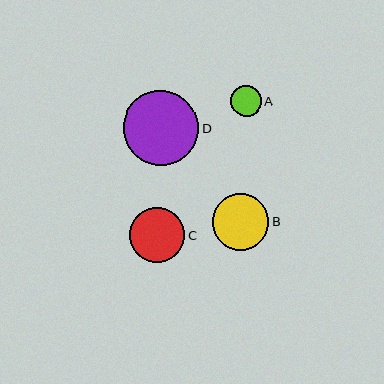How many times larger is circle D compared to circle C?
Circle D is approximately 1.4 times the size of circle C.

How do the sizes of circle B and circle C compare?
Circle B and circle C are approximately the same size.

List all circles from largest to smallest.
From largest to smallest: D, B, C, A.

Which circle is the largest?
Circle D is the largest with a size of approximately 75 pixels.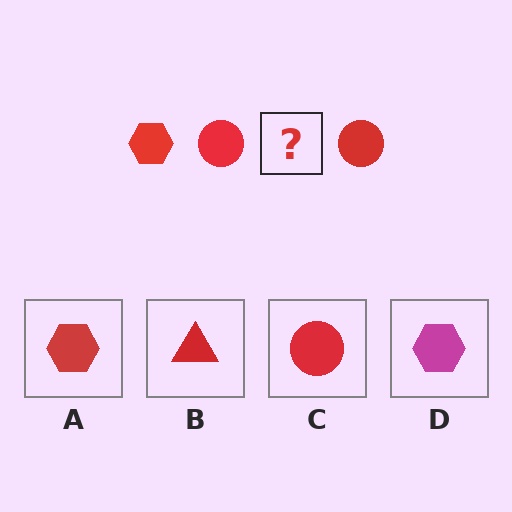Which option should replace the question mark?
Option A.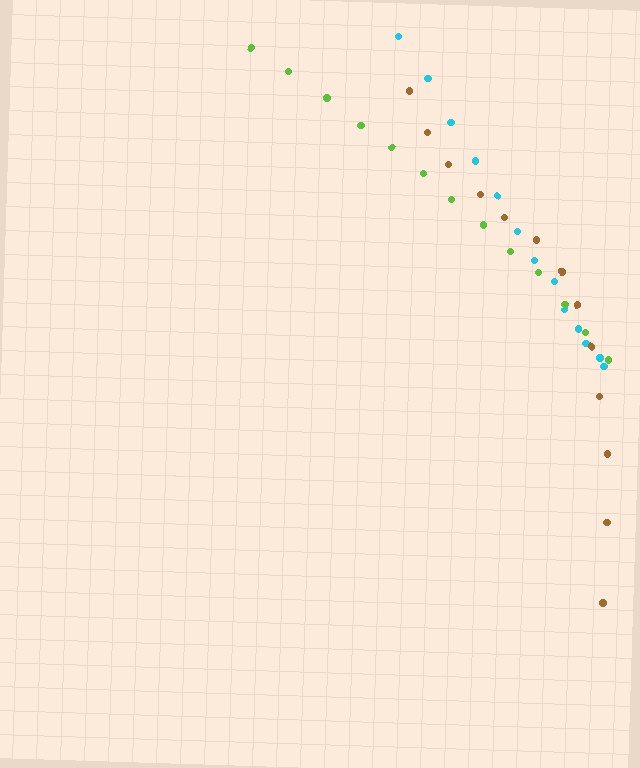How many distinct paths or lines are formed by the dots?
There are 3 distinct paths.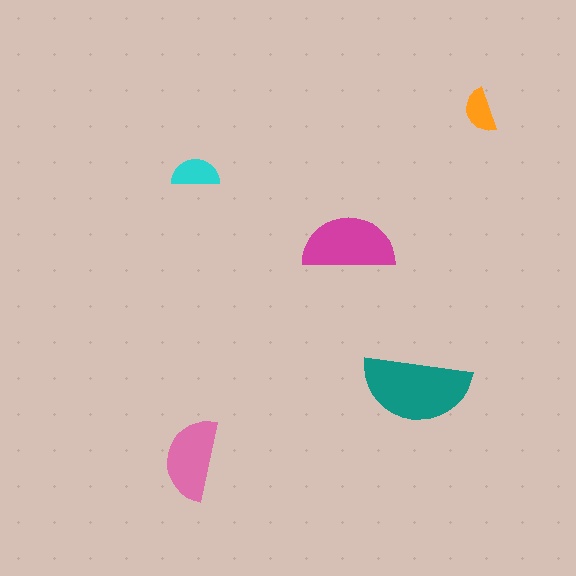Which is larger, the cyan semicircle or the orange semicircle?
The cyan one.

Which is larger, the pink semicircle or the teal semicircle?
The teal one.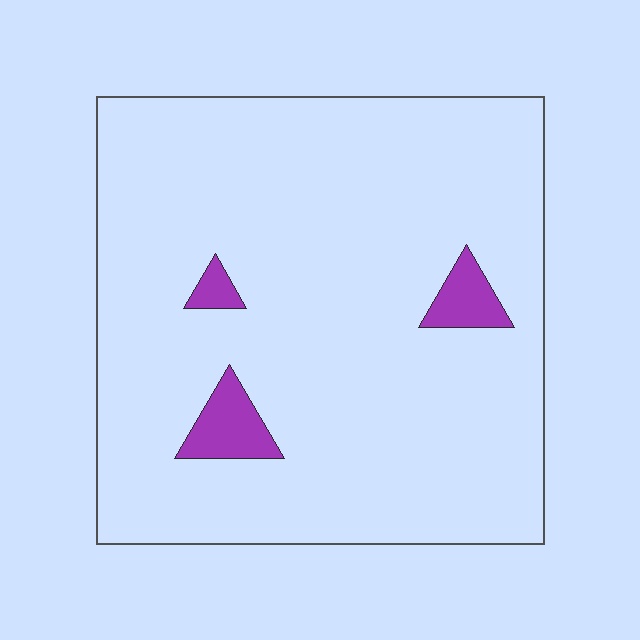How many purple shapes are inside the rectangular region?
3.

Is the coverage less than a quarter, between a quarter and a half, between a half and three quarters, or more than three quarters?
Less than a quarter.